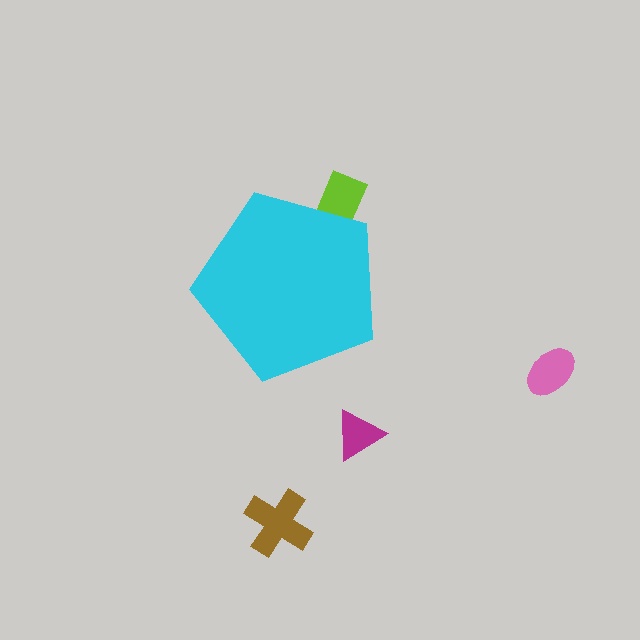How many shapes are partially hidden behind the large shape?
1 shape is partially hidden.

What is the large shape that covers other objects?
A cyan pentagon.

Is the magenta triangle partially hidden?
No, the magenta triangle is fully visible.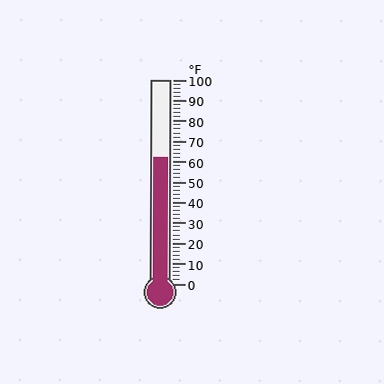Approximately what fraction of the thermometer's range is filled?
The thermometer is filled to approximately 60% of its range.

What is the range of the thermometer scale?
The thermometer scale ranges from 0°F to 100°F.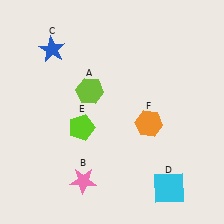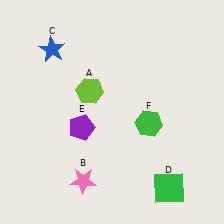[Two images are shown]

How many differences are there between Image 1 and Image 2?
There are 3 differences between the two images.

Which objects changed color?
D changed from cyan to green. E changed from lime to purple. F changed from orange to green.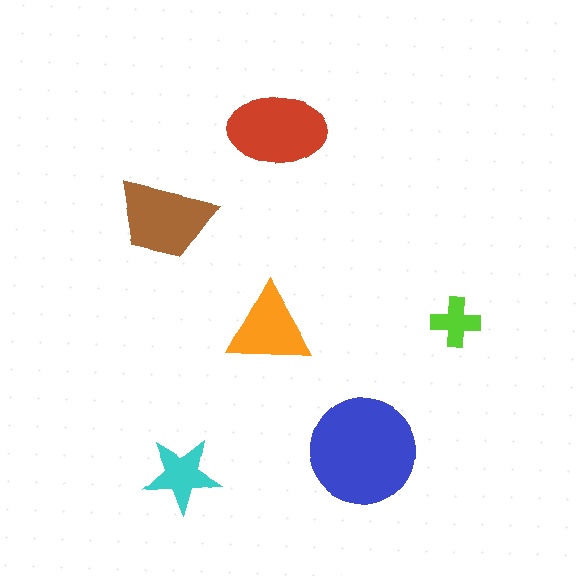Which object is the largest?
The blue circle.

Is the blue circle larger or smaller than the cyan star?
Larger.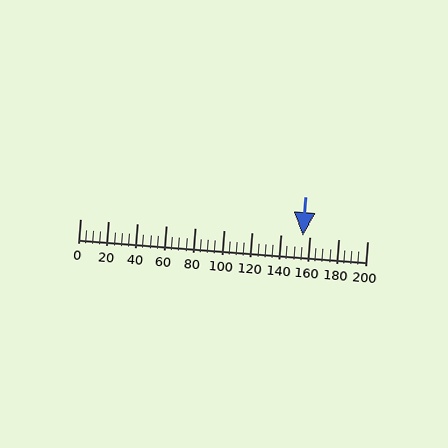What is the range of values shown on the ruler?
The ruler shows values from 0 to 200.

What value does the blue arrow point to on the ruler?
The blue arrow points to approximately 155.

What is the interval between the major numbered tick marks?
The major tick marks are spaced 20 units apart.